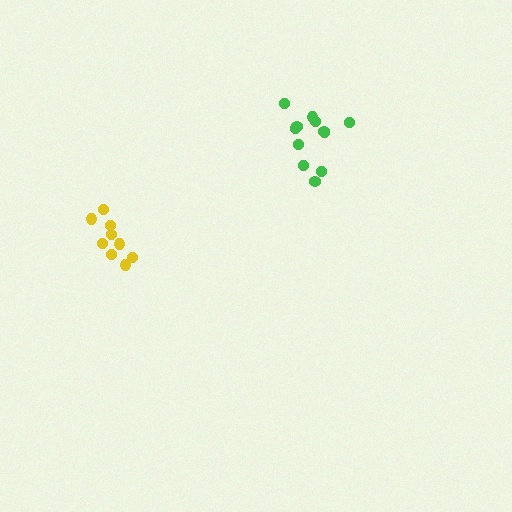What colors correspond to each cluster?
The clusters are colored: green, yellow.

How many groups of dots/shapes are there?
There are 2 groups.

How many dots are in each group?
Group 1: 12 dots, Group 2: 9 dots (21 total).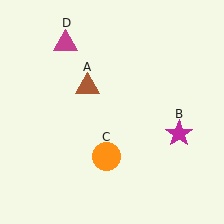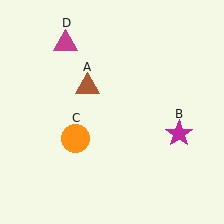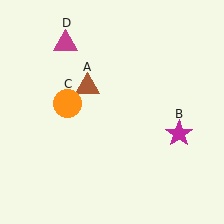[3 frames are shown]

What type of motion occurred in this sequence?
The orange circle (object C) rotated clockwise around the center of the scene.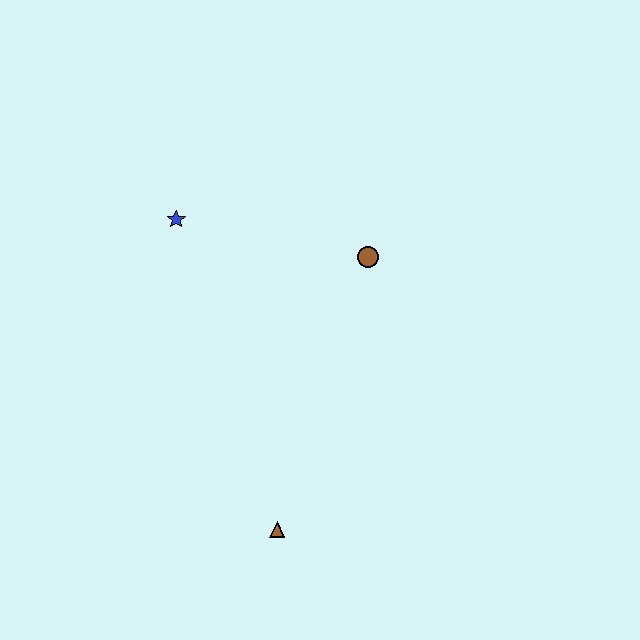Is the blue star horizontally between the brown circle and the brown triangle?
No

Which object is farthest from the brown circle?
The brown triangle is farthest from the brown circle.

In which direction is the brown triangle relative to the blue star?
The brown triangle is below the blue star.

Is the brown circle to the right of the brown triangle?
Yes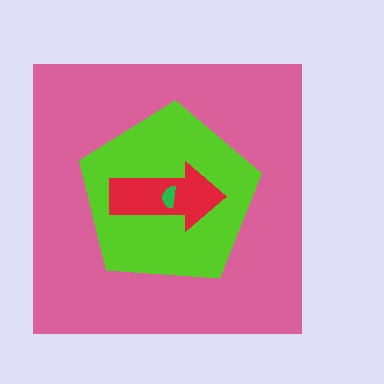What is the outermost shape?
The pink square.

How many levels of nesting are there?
4.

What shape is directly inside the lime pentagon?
The red arrow.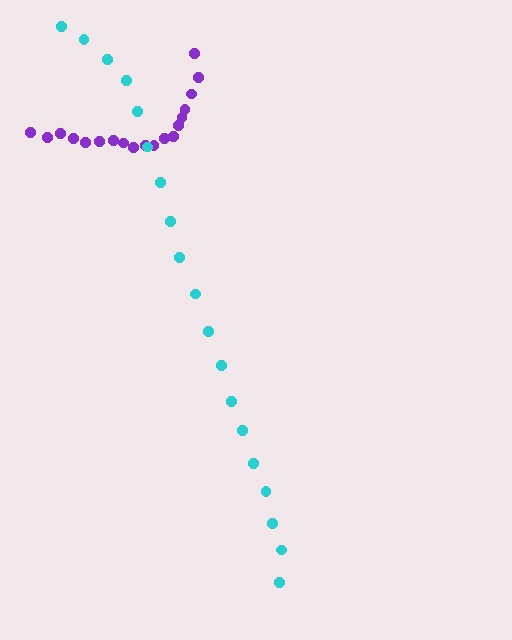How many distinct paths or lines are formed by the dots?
There are 2 distinct paths.